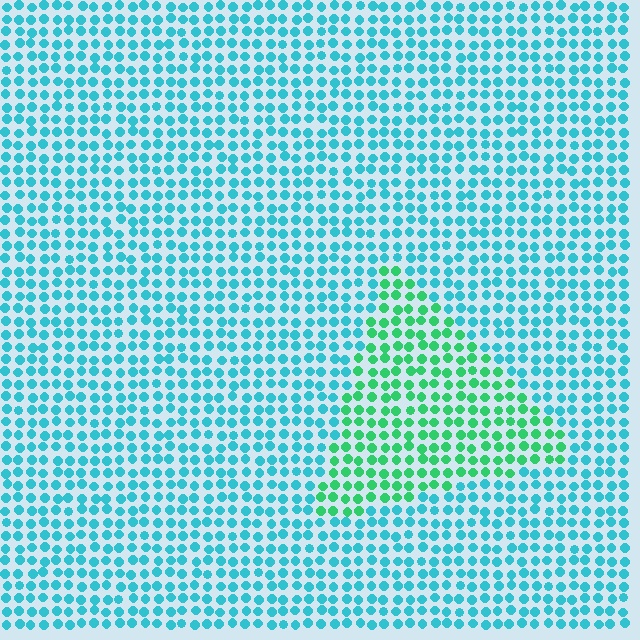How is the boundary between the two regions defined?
The boundary is defined purely by a slight shift in hue (about 42 degrees). Spacing, size, and orientation are identical on both sides.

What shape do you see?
I see a triangle.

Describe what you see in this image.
The image is filled with small cyan elements in a uniform arrangement. A triangle-shaped region is visible where the elements are tinted to a slightly different hue, forming a subtle color boundary.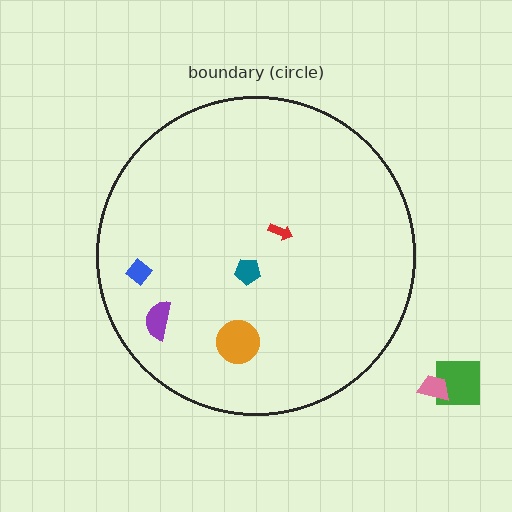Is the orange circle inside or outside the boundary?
Inside.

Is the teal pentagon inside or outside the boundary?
Inside.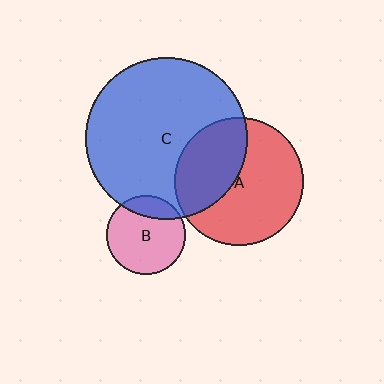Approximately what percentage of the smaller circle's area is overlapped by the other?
Approximately 20%.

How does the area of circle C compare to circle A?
Approximately 1.6 times.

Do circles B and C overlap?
Yes.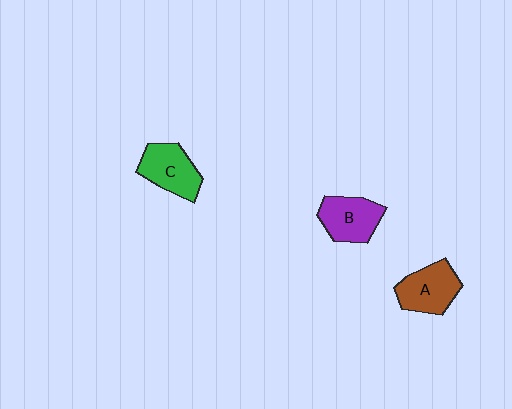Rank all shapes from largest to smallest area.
From largest to smallest: A (brown), C (green), B (purple).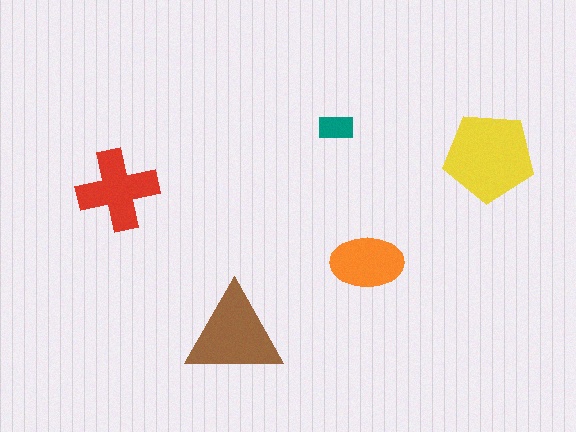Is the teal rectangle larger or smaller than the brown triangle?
Smaller.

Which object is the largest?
The yellow pentagon.